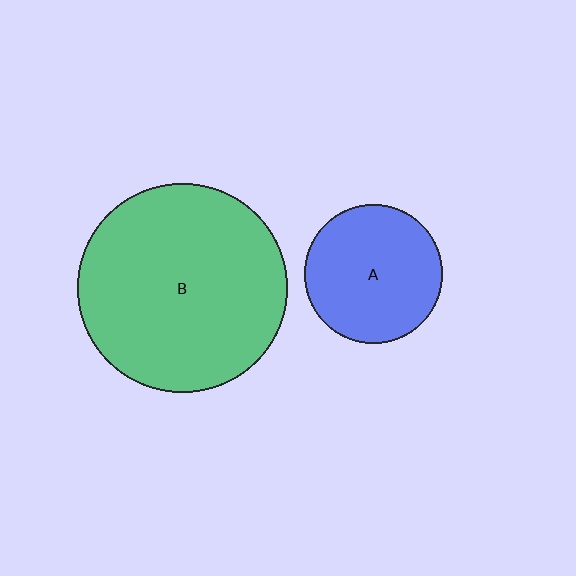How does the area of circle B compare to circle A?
Approximately 2.3 times.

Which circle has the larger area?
Circle B (green).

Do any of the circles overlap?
No, none of the circles overlap.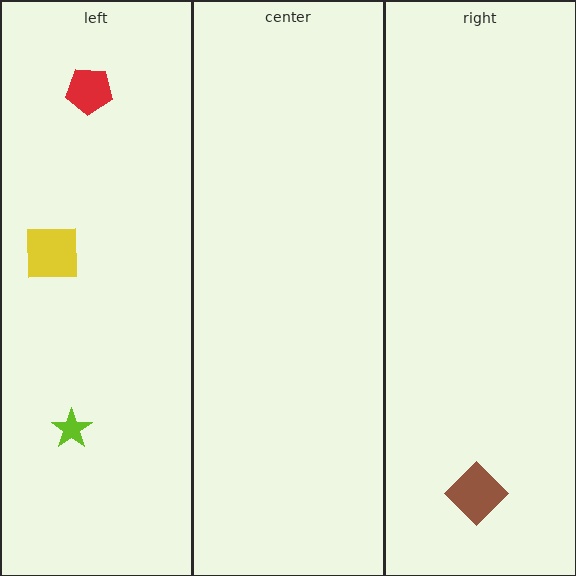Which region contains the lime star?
The left region.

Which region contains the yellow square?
The left region.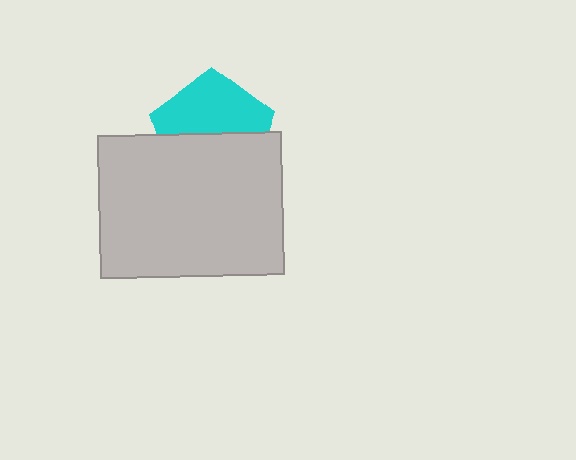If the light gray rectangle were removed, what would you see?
You would see the complete cyan pentagon.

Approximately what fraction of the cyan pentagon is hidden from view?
Roughly 49% of the cyan pentagon is hidden behind the light gray rectangle.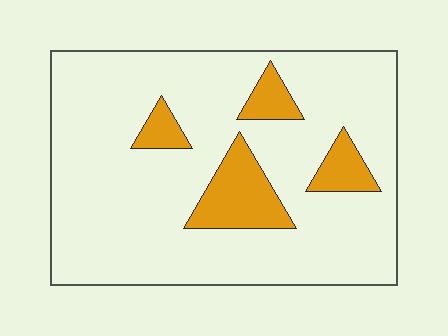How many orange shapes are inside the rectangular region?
4.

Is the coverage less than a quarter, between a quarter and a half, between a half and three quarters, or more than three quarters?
Less than a quarter.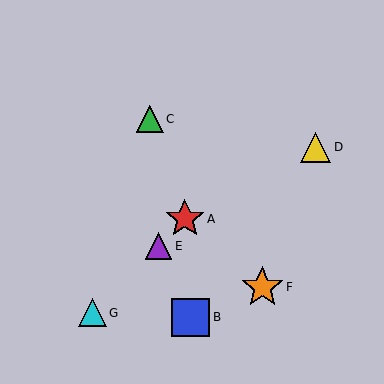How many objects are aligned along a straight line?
3 objects (A, E, G) are aligned along a straight line.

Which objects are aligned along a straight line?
Objects A, E, G are aligned along a straight line.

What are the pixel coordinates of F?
Object F is at (262, 287).